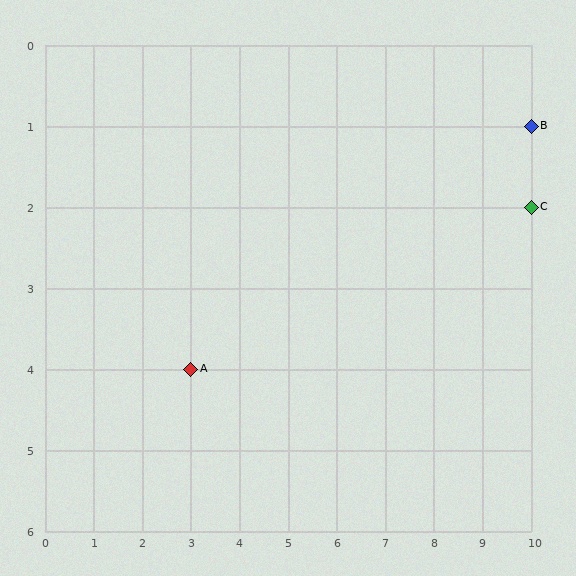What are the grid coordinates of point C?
Point C is at grid coordinates (10, 2).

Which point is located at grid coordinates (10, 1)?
Point B is at (10, 1).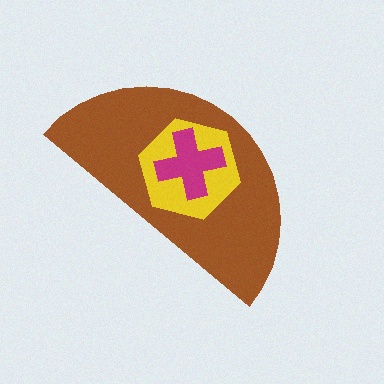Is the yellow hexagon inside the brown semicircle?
Yes.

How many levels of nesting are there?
3.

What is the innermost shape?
The magenta cross.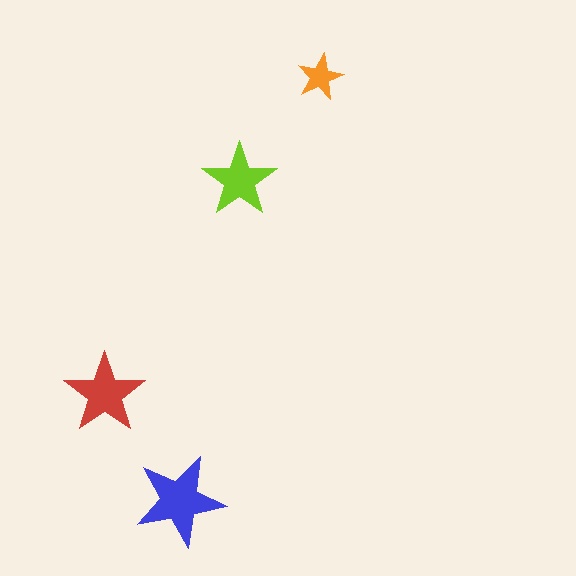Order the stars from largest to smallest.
the blue one, the red one, the lime one, the orange one.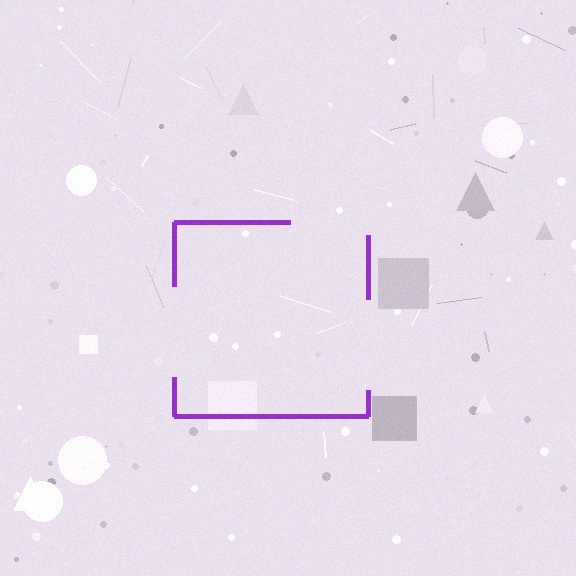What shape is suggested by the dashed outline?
The dashed outline suggests a square.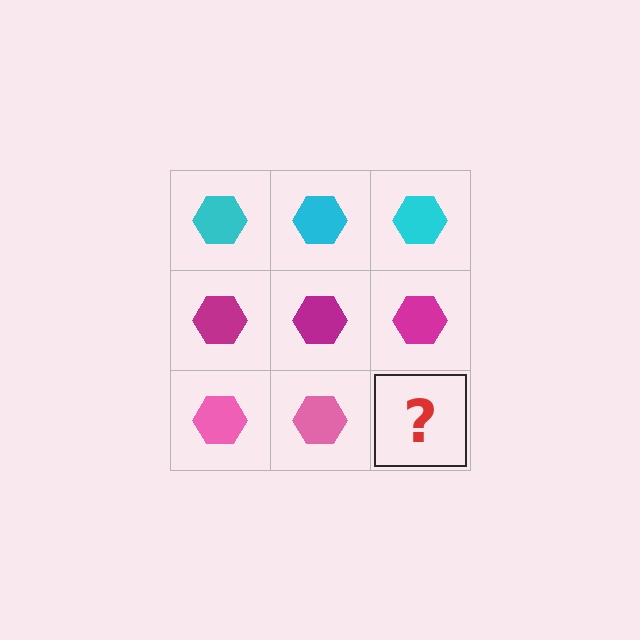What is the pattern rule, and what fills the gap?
The rule is that each row has a consistent color. The gap should be filled with a pink hexagon.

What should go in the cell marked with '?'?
The missing cell should contain a pink hexagon.